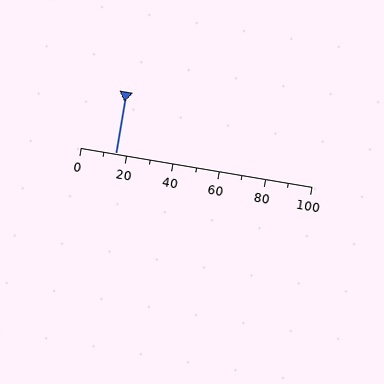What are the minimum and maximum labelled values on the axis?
The axis runs from 0 to 100.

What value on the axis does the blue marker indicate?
The marker indicates approximately 15.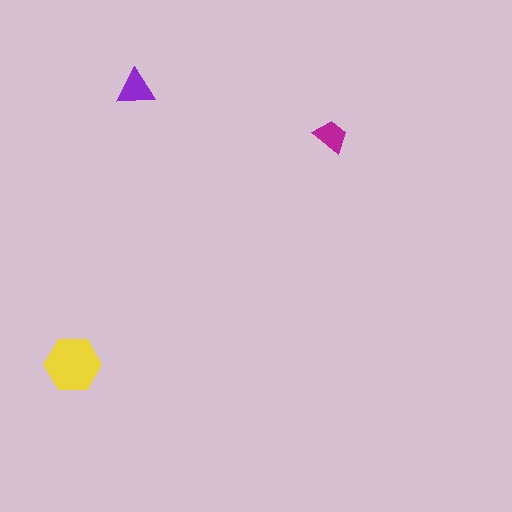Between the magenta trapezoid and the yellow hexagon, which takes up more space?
The yellow hexagon.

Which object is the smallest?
The magenta trapezoid.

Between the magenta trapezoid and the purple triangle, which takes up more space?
The purple triangle.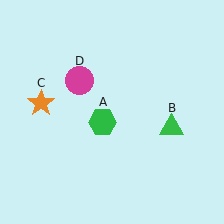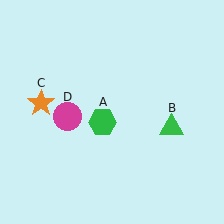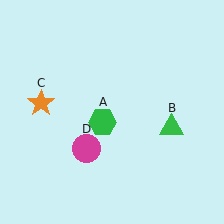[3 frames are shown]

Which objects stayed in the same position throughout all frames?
Green hexagon (object A) and green triangle (object B) and orange star (object C) remained stationary.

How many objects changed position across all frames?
1 object changed position: magenta circle (object D).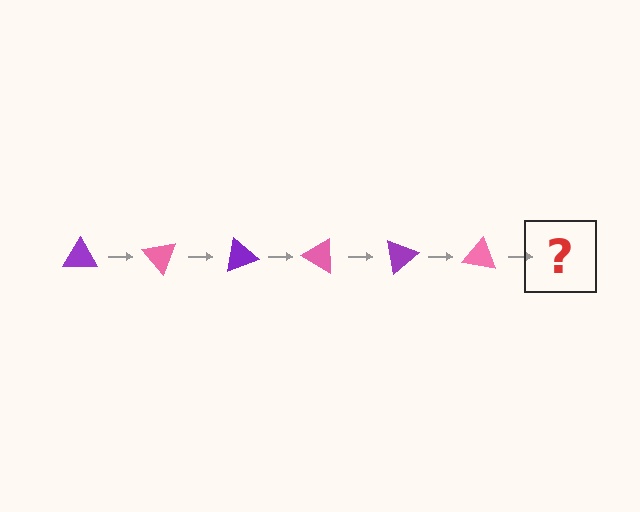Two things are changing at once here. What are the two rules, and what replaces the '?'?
The two rules are that it rotates 50 degrees each step and the color cycles through purple and pink. The '?' should be a purple triangle, rotated 300 degrees from the start.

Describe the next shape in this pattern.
It should be a purple triangle, rotated 300 degrees from the start.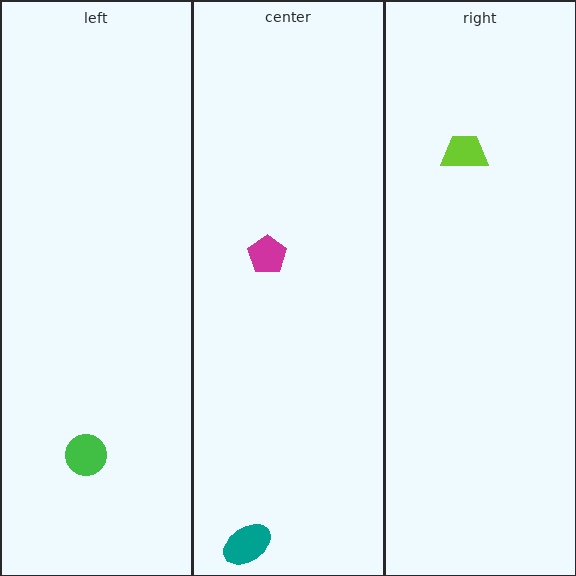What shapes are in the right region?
The lime trapezoid.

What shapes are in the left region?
The green circle.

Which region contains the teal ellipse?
The center region.